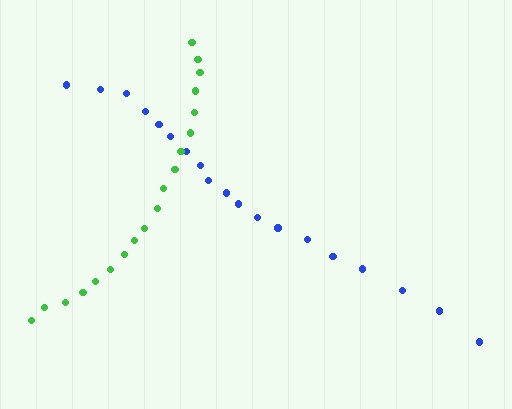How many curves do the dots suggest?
There are 2 distinct paths.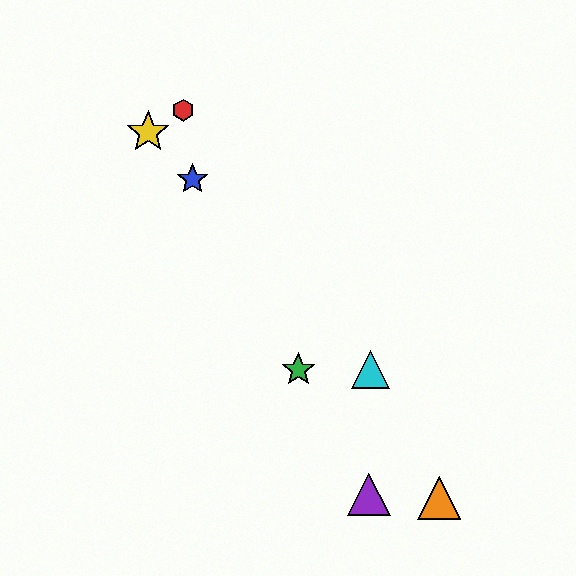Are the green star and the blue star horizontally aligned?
No, the green star is at y≈370 and the blue star is at y≈179.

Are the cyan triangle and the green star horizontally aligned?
Yes, both are at y≈370.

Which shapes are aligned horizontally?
The green star, the cyan triangle are aligned horizontally.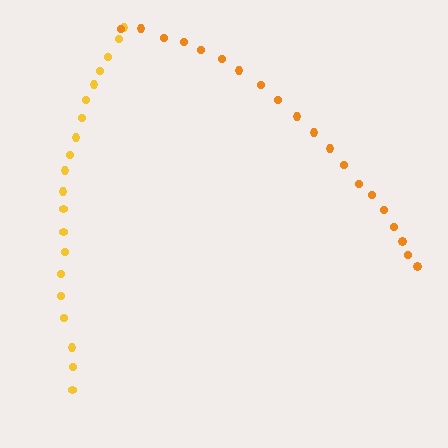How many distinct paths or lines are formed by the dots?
There are 2 distinct paths.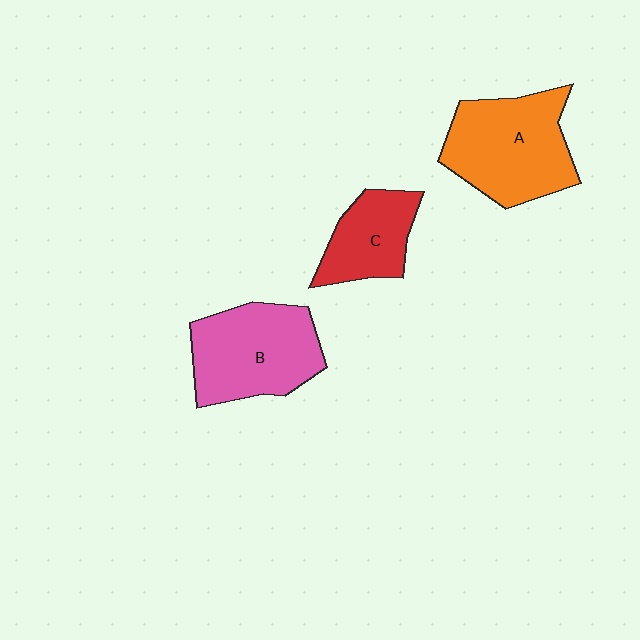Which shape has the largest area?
Shape A (orange).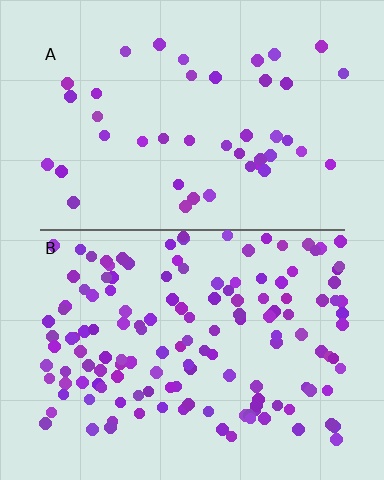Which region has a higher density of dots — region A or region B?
B (the bottom).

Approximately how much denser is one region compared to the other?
Approximately 3.3× — region B over region A.